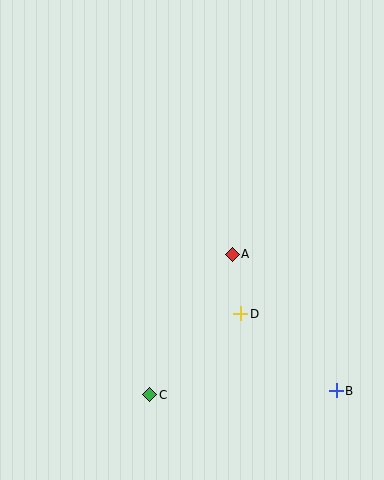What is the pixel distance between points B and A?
The distance between B and A is 172 pixels.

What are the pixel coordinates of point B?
Point B is at (336, 391).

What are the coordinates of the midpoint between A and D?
The midpoint between A and D is at (236, 284).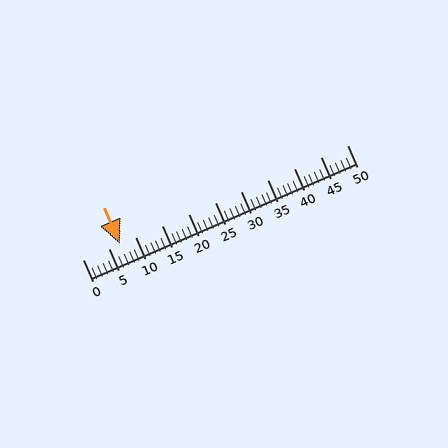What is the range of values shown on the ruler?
The ruler shows values from 0 to 50.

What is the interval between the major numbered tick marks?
The major tick marks are spaced 5 units apart.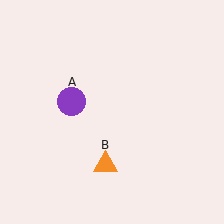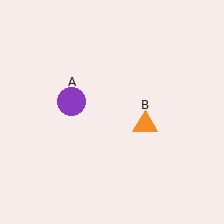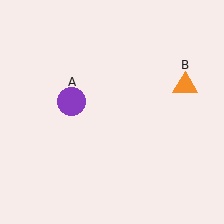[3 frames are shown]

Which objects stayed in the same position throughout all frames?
Purple circle (object A) remained stationary.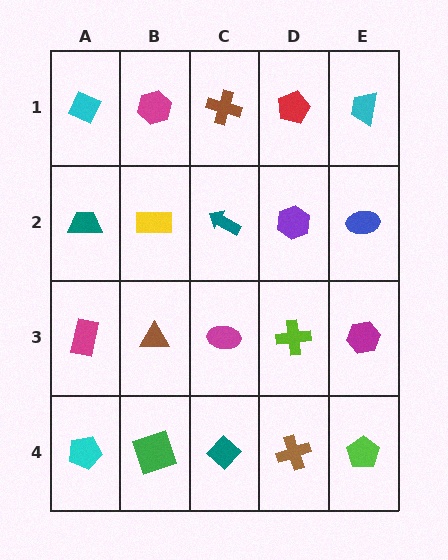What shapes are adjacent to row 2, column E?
A cyan trapezoid (row 1, column E), a magenta hexagon (row 3, column E), a purple hexagon (row 2, column D).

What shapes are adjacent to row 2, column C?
A brown cross (row 1, column C), a magenta ellipse (row 3, column C), a yellow rectangle (row 2, column B), a purple hexagon (row 2, column D).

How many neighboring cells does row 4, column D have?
3.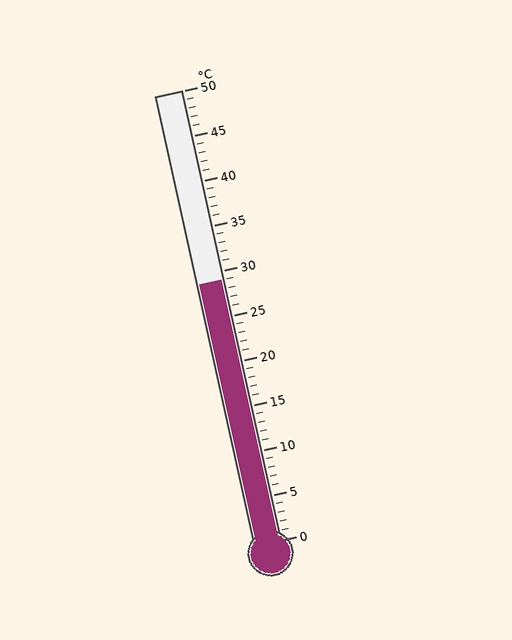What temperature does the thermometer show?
The thermometer shows approximately 29°C.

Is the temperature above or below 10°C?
The temperature is above 10°C.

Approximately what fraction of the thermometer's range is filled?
The thermometer is filled to approximately 60% of its range.